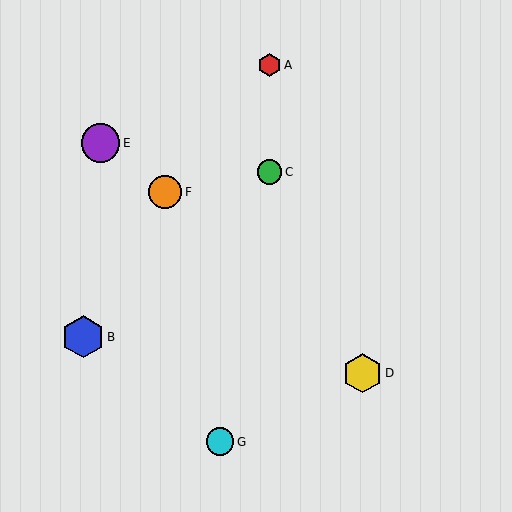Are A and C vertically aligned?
Yes, both are at x≈270.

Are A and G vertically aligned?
No, A is at x≈270 and G is at x≈220.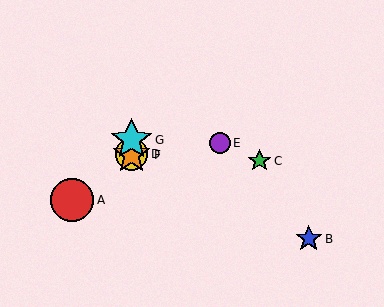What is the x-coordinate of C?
Object C is at x≈260.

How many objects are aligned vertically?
3 objects (D, F, G) are aligned vertically.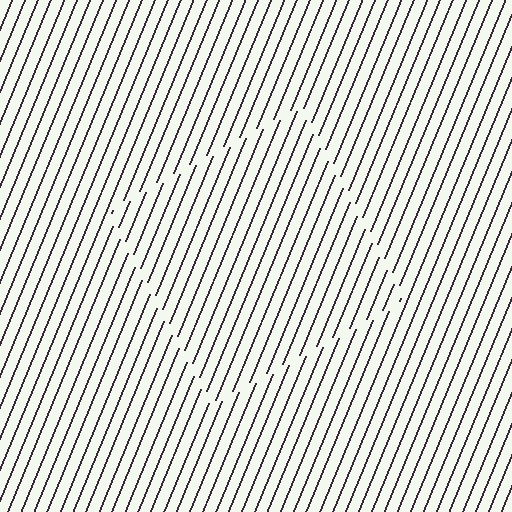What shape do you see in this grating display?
An illusory square. The interior of the shape contains the same grating, shifted by half a period — the contour is defined by the phase discontinuity where line-ends from the inner and outer gratings abut.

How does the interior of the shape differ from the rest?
The interior of the shape contains the same grating, shifted by half a period — the contour is defined by the phase discontinuity where line-ends from the inner and outer gratings abut.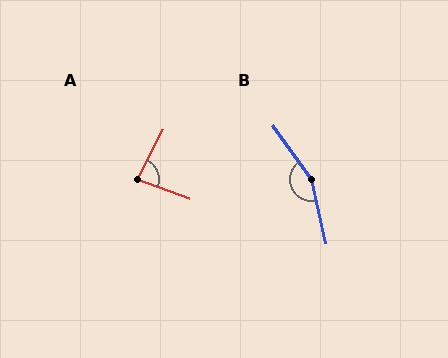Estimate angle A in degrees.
Approximately 84 degrees.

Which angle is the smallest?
A, at approximately 84 degrees.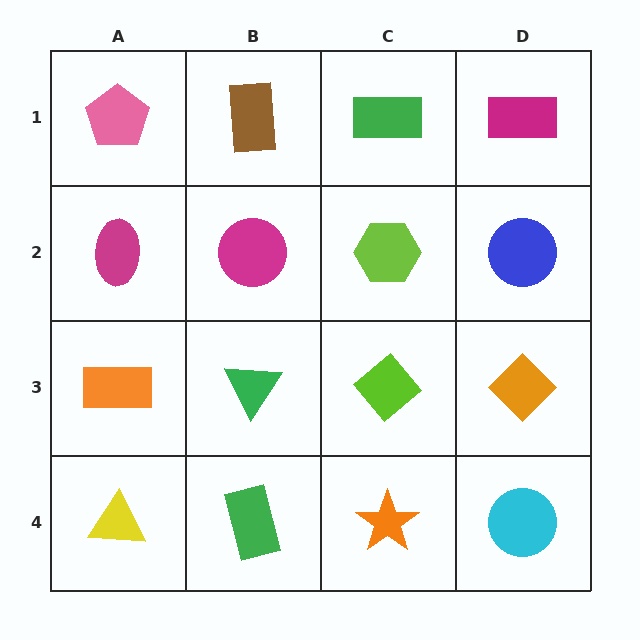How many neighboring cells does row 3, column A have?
3.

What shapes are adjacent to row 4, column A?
An orange rectangle (row 3, column A), a green rectangle (row 4, column B).